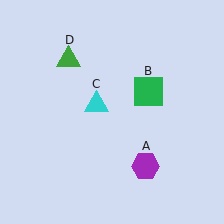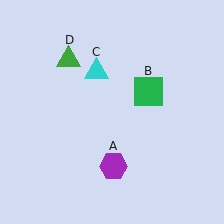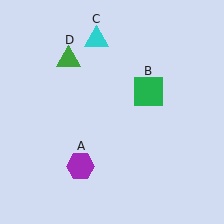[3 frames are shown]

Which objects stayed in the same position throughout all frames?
Green square (object B) and green triangle (object D) remained stationary.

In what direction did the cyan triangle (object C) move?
The cyan triangle (object C) moved up.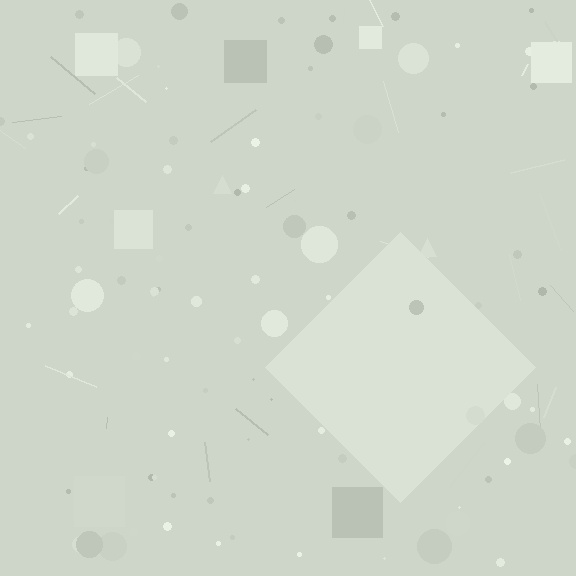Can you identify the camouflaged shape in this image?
The camouflaged shape is a diamond.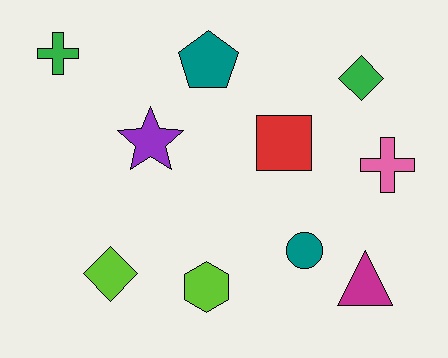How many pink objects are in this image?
There is 1 pink object.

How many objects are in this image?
There are 10 objects.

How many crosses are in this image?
There are 2 crosses.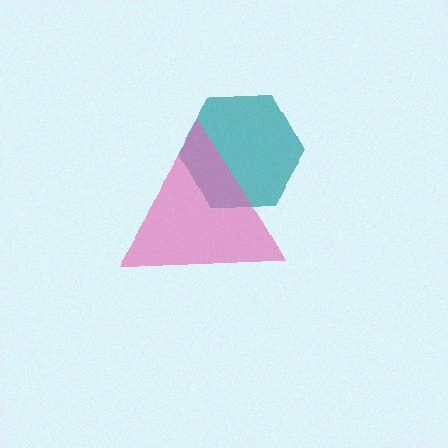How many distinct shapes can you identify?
There are 2 distinct shapes: a teal hexagon, a pink triangle.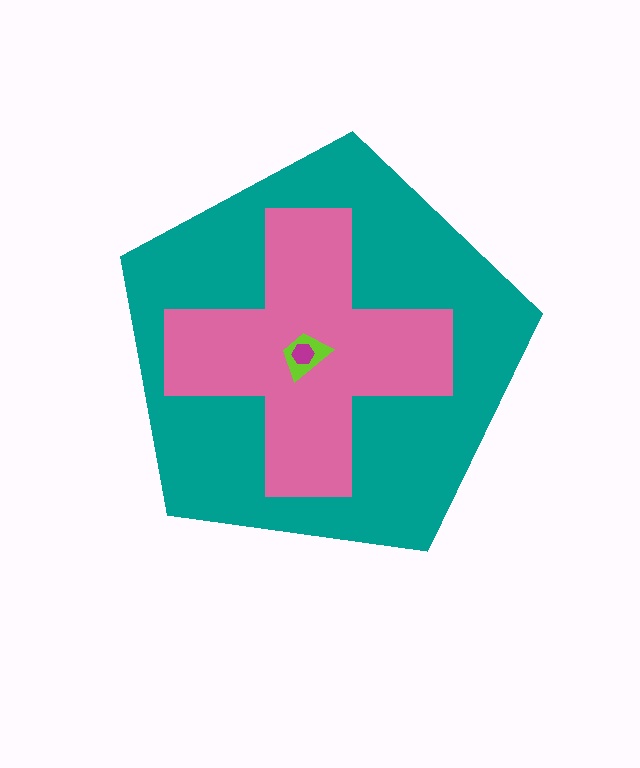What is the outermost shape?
The teal pentagon.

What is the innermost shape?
The magenta hexagon.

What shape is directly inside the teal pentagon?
The pink cross.